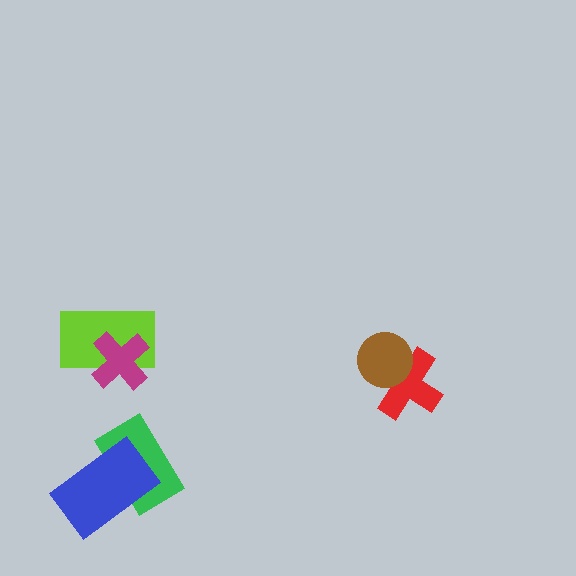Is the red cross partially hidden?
Yes, it is partially covered by another shape.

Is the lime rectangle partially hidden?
Yes, it is partially covered by another shape.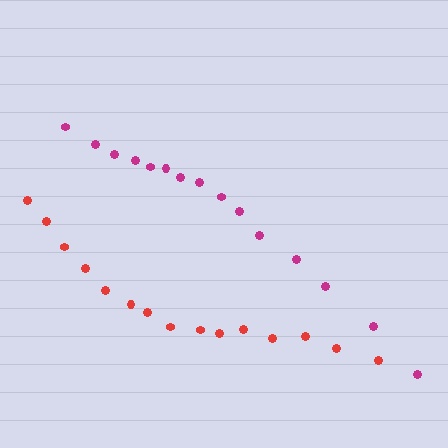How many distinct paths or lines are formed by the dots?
There are 2 distinct paths.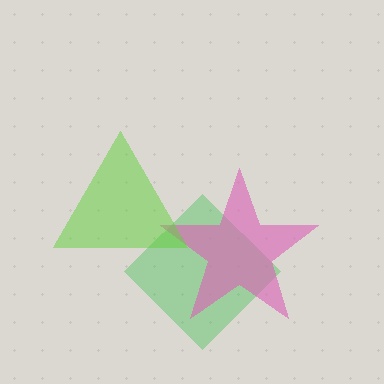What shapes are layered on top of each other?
The layered shapes are: a green diamond, a pink star, a lime triangle.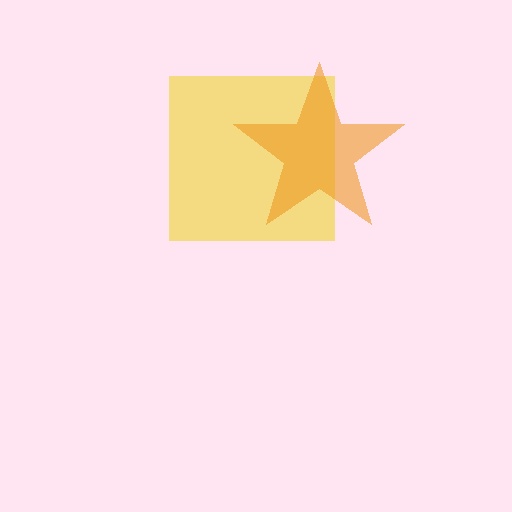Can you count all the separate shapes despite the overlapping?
Yes, there are 2 separate shapes.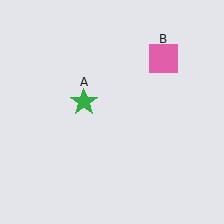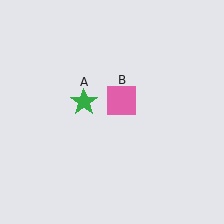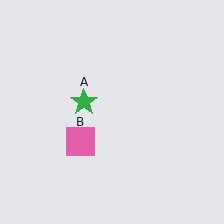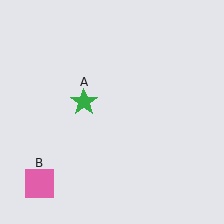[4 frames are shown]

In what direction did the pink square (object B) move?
The pink square (object B) moved down and to the left.